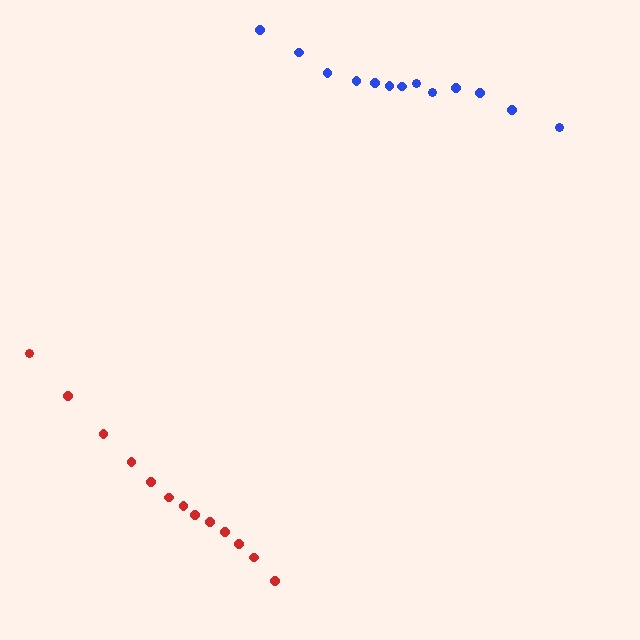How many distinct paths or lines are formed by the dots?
There are 2 distinct paths.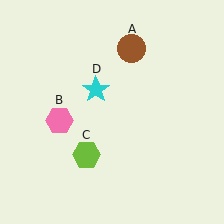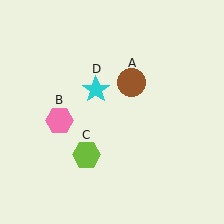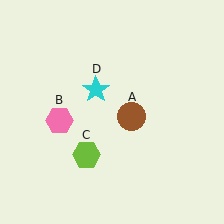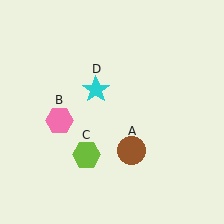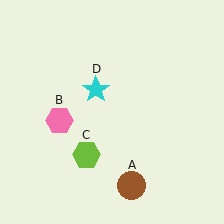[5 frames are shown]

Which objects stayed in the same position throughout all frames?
Pink hexagon (object B) and lime hexagon (object C) and cyan star (object D) remained stationary.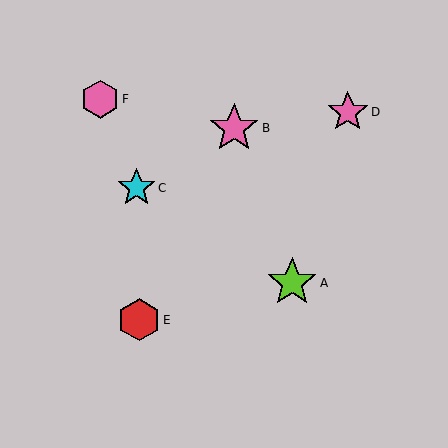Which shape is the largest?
The lime star (labeled A) is the largest.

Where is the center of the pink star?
The center of the pink star is at (348, 112).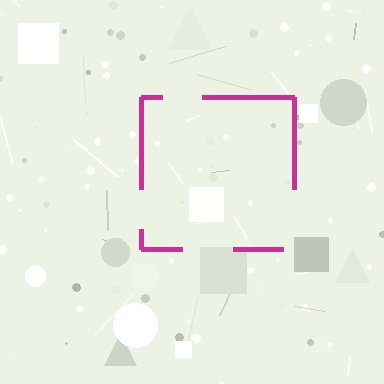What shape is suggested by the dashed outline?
The dashed outline suggests a square.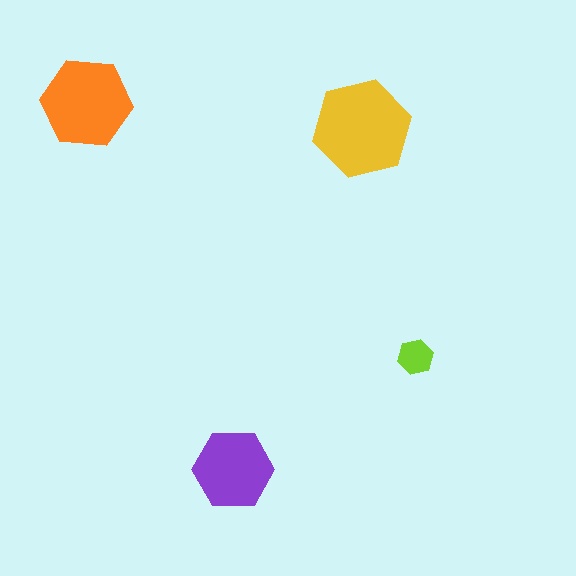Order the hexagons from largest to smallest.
the yellow one, the orange one, the purple one, the lime one.